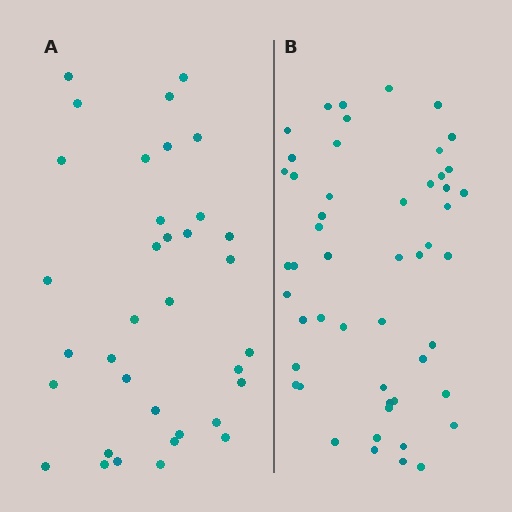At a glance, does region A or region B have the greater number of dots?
Region B (the right region) has more dots.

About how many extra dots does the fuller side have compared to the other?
Region B has approximately 15 more dots than region A.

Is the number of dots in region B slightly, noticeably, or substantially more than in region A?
Region B has substantially more. The ratio is roughly 1.5 to 1.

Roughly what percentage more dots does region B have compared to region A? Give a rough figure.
About 45% more.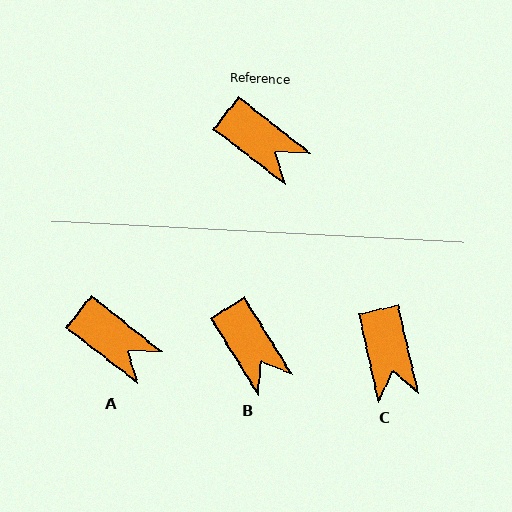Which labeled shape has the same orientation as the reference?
A.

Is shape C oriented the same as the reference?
No, it is off by about 39 degrees.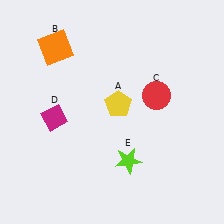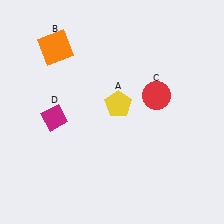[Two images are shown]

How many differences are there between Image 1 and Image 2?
There is 1 difference between the two images.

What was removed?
The lime star (E) was removed in Image 2.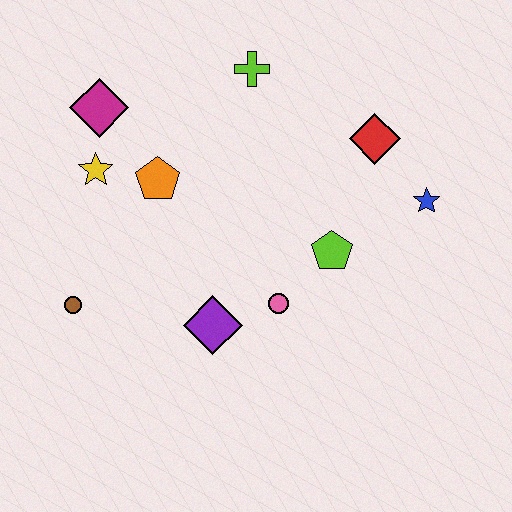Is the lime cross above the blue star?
Yes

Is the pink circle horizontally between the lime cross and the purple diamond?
No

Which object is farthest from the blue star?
The brown circle is farthest from the blue star.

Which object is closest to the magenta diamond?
The yellow star is closest to the magenta diamond.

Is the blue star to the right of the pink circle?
Yes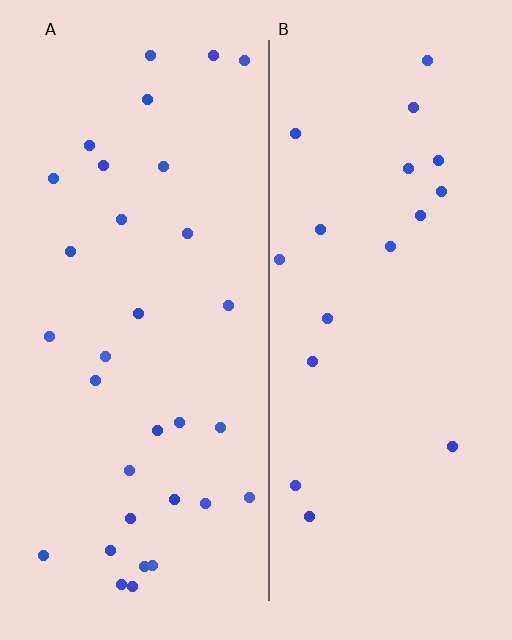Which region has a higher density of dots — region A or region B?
A (the left).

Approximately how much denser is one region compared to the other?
Approximately 1.8× — region A over region B.